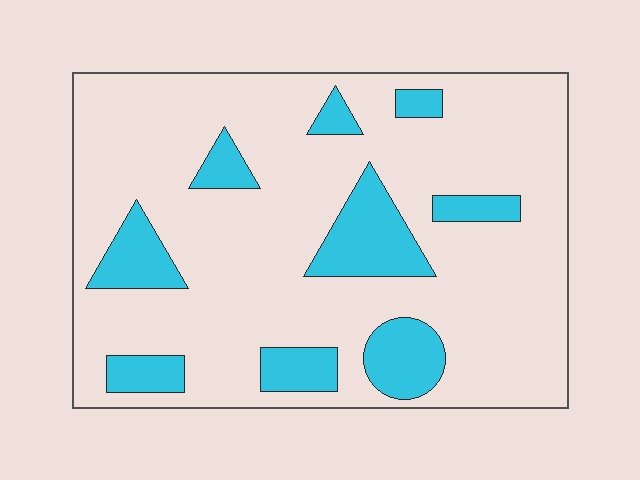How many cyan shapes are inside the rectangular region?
9.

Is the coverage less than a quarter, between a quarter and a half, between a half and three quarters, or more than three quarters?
Less than a quarter.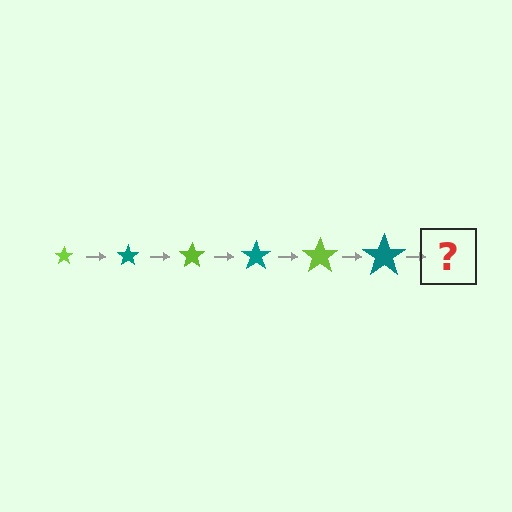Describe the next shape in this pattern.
It should be a lime star, larger than the previous one.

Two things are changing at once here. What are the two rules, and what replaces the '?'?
The two rules are that the star grows larger each step and the color cycles through lime and teal. The '?' should be a lime star, larger than the previous one.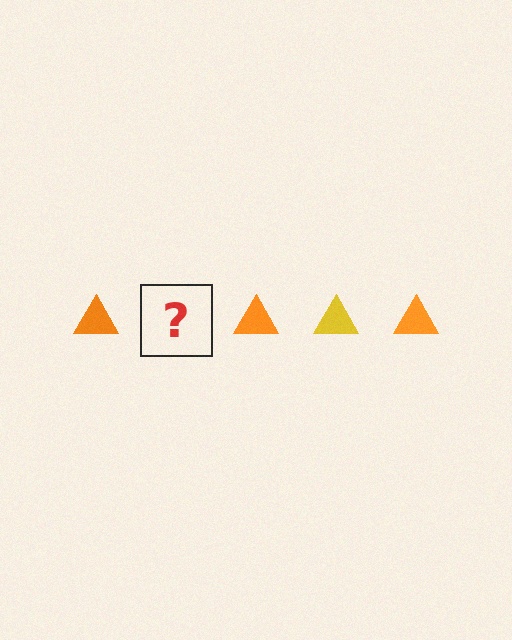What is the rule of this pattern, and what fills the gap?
The rule is that the pattern cycles through orange, yellow triangles. The gap should be filled with a yellow triangle.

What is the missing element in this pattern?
The missing element is a yellow triangle.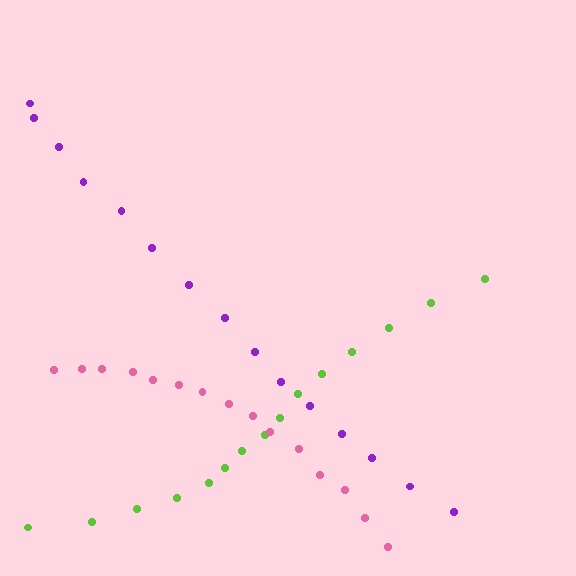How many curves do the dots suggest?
There are 3 distinct paths.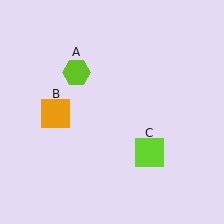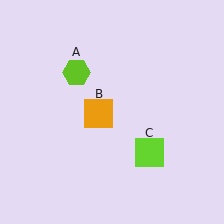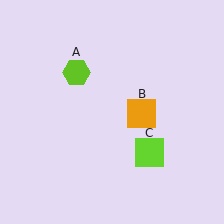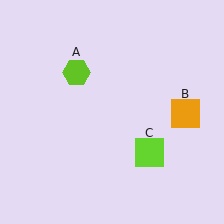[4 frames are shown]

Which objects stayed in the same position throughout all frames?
Lime hexagon (object A) and lime square (object C) remained stationary.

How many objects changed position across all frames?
1 object changed position: orange square (object B).